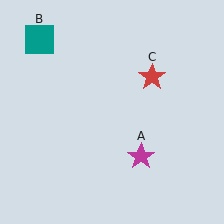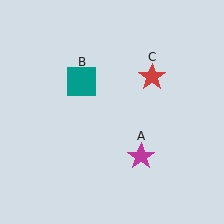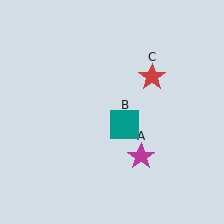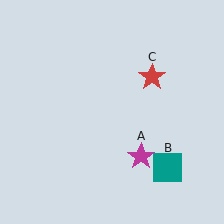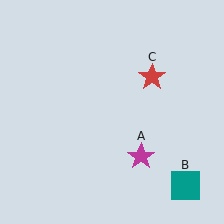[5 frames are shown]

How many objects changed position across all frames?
1 object changed position: teal square (object B).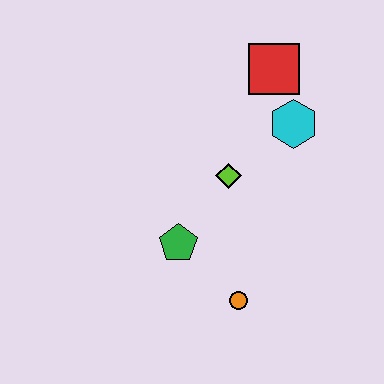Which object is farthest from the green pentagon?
The red square is farthest from the green pentagon.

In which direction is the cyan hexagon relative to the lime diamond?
The cyan hexagon is to the right of the lime diamond.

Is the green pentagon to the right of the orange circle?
No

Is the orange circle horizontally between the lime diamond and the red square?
Yes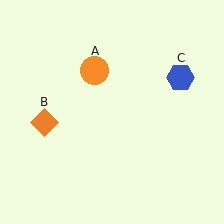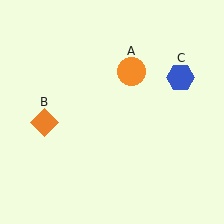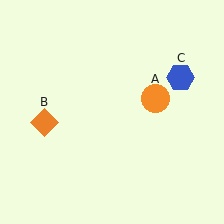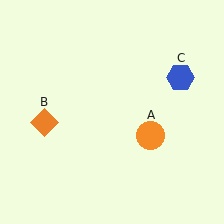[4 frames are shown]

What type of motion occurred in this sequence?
The orange circle (object A) rotated clockwise around the center of the scene.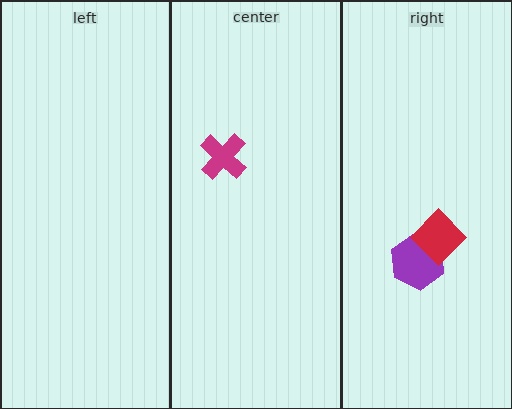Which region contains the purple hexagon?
The right region.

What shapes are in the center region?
The magenta cross.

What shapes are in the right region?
The purple hexagon, the red diamond.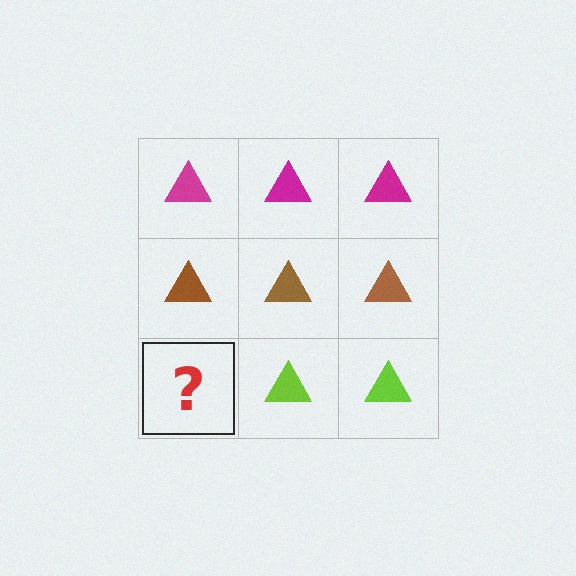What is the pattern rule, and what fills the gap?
The rule is that each row has a consistent color. The gap should be filled with a lime triangle.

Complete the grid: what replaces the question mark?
The question mark should be replaced with a lime triangle.